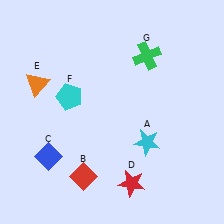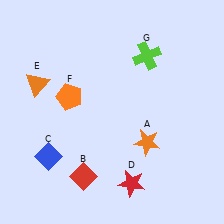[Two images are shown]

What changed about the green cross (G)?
In Image 1, G is green. In Image 2, it changed to lime.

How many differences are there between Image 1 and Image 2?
There are 3 differences between the two images.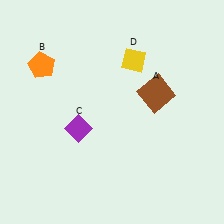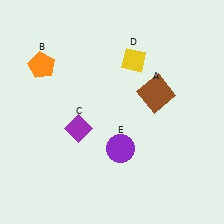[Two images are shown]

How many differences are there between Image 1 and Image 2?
There is 1 difference between the two images.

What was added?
A purple circle (E) was added in Image 2.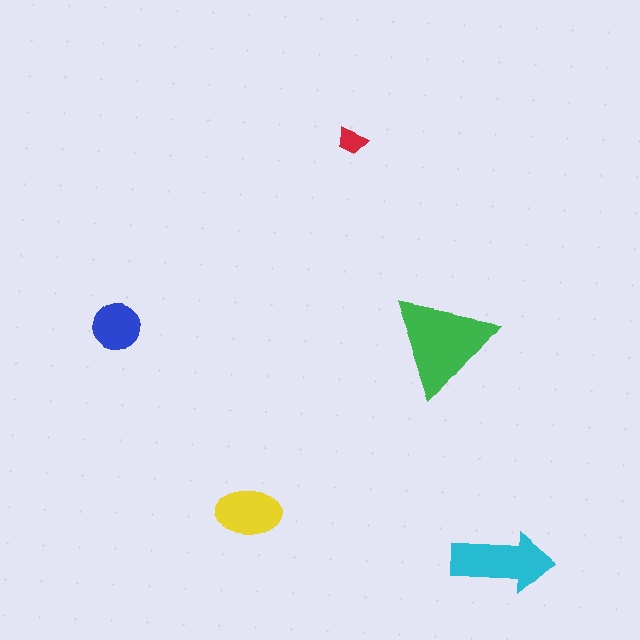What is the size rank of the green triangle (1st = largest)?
1st.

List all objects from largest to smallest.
The green triangle, the cyan arrow, the yellow ellipse, the blue circle, the red trapezoid.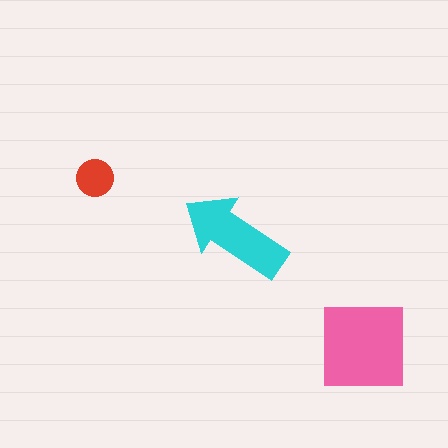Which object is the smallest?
The red circle.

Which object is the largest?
The pink square.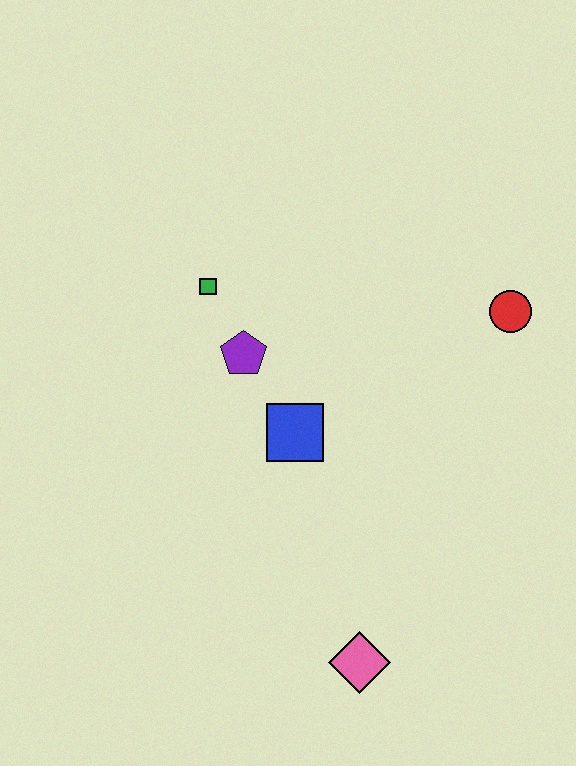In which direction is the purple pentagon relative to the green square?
The purple pentagon is below the green square.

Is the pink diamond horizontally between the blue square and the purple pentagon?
No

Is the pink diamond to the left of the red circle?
Yes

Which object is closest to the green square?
The purple pentagon is closest to the green square.